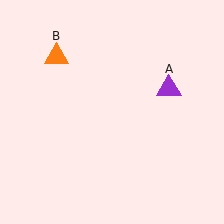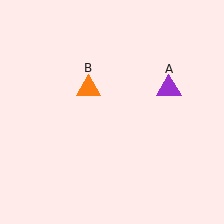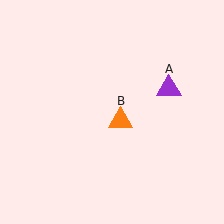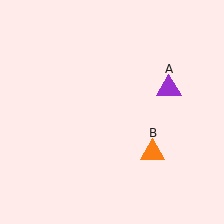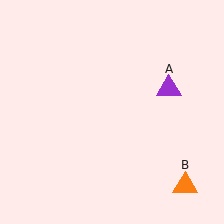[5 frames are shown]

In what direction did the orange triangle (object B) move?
The orange triangle (object B) moved down and to the right.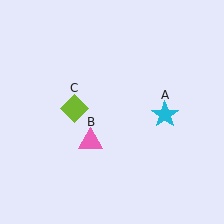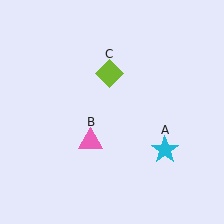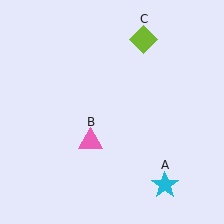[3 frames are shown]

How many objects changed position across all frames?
2 objects changed position: cyan star (object A), lime diamond (object C).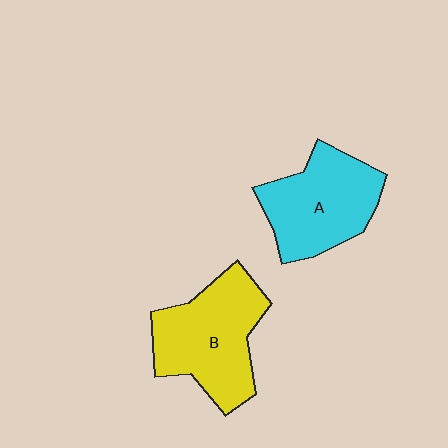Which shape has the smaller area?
Shape A (cyan).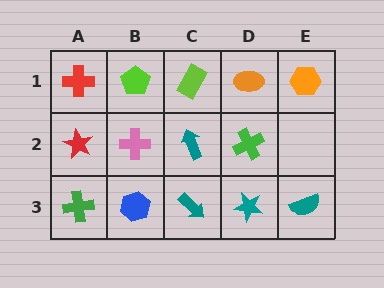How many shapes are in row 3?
5 shapes.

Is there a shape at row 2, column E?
No, that cell is empty.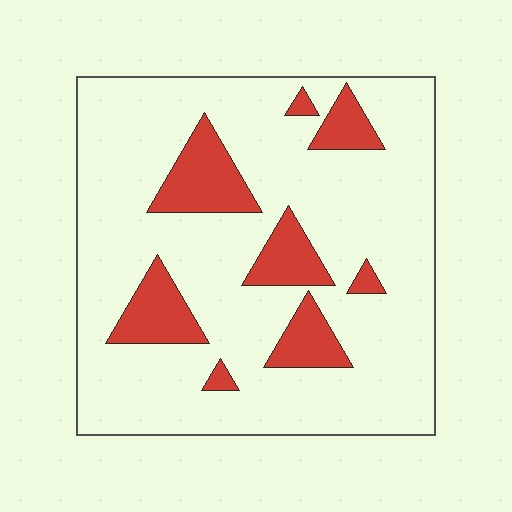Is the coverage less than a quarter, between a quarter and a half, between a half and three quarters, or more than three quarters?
Less than a quarter.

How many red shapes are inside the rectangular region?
8.